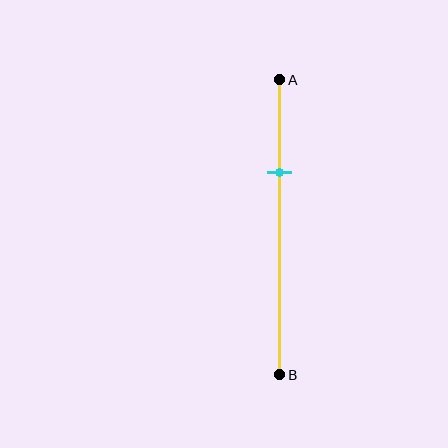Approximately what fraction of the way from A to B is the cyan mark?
The cyan mark is approximately 30% of the way from A to B.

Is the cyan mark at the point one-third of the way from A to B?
Yes, the mark is approximately at the one-third point.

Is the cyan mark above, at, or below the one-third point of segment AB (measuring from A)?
The cyan mark is approximately at the one-third point of segment AB.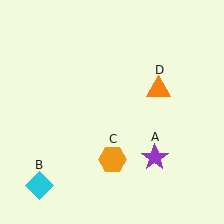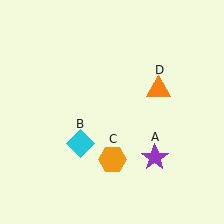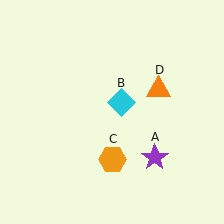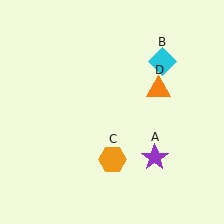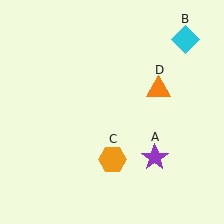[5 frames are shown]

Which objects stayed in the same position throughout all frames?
Purple star (object A) and orange hexagon (object C) and orange triangle (object D) remained stationary.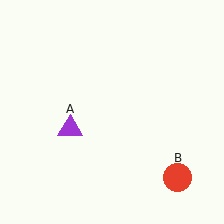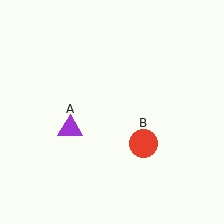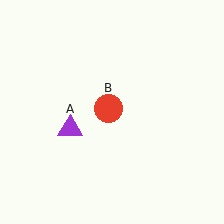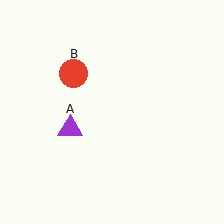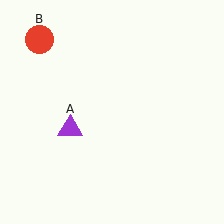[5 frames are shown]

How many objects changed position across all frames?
1 object changed position: red circle (object B).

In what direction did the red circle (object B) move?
The red circle (object B) moved up and to the left.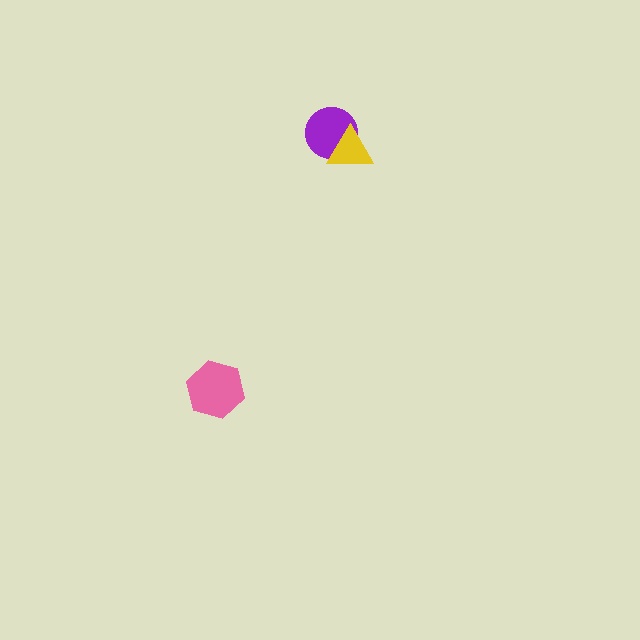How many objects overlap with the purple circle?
1 object overlaps with the purple circle.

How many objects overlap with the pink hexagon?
0 objects overlap with the pink hexagon.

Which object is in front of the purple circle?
The yellow triangle is in front of the purple circle.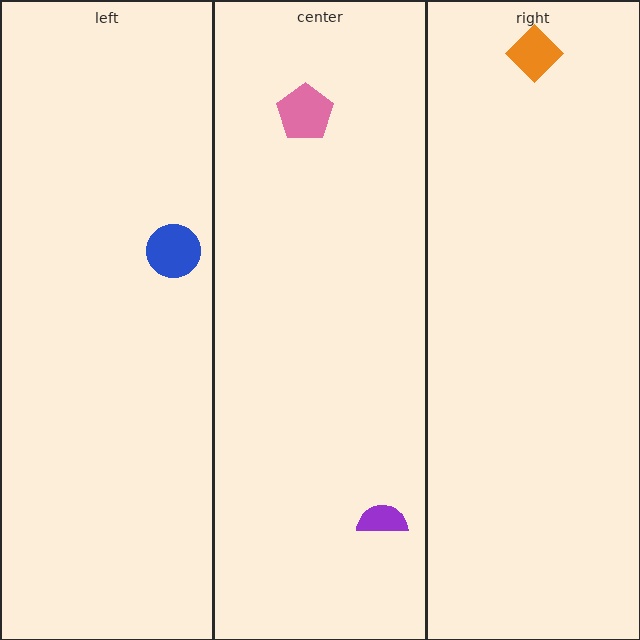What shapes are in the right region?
The orange diamond.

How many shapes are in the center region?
2.